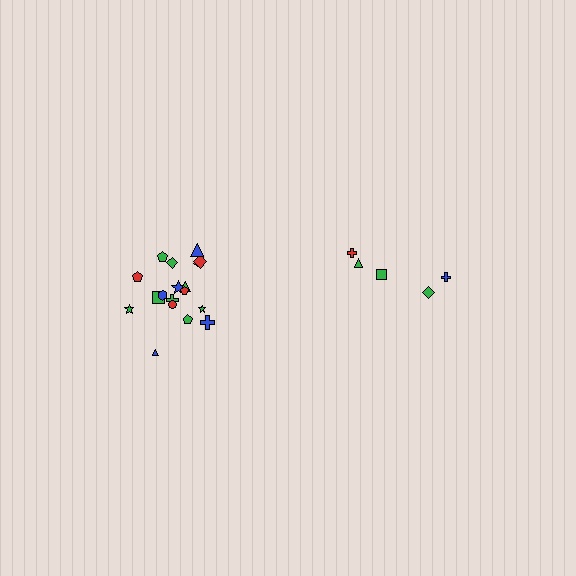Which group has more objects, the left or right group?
The left group.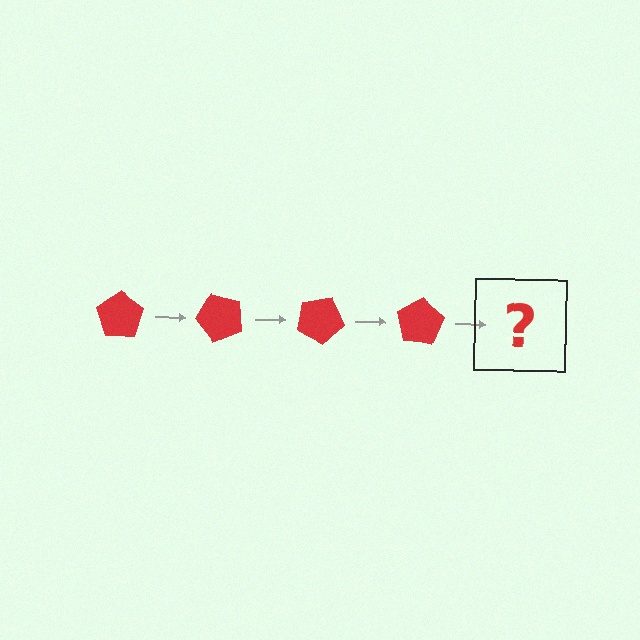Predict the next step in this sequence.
The next step is a red pentagon rotated 200 degrees.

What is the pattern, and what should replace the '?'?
The pattern is that the pentagon rotates 50 degrees each step. The '?' should be a red pentagon rotated 200 degrees.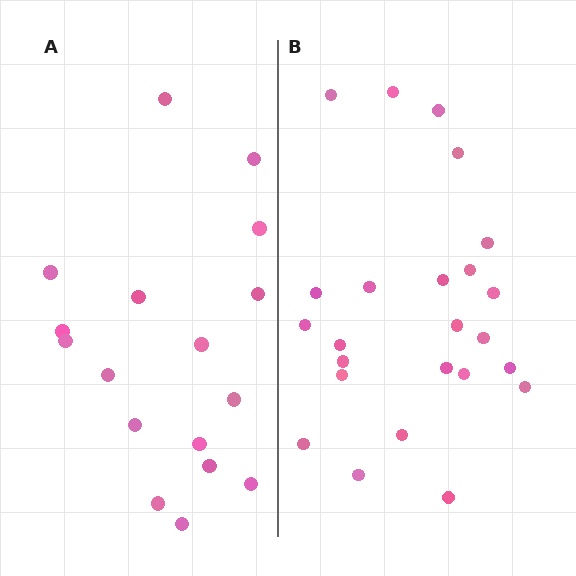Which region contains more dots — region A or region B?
Region B (the right region) has more dots.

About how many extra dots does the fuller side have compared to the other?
Region B has roughly 8 or so more dots than region A.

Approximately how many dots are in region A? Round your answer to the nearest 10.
About 20 dots. (The exact count is 17, which rounds to 20.)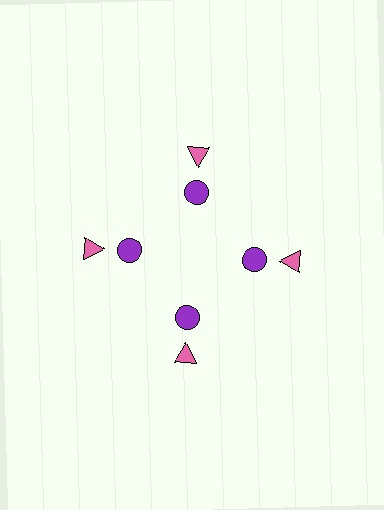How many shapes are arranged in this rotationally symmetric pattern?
There are 8 shapes, arranged in 4 groups of 2.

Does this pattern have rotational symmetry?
Yes, this pattern has 4-fold rotational symmetry. It looks the same after rotating 90 degrees around the center.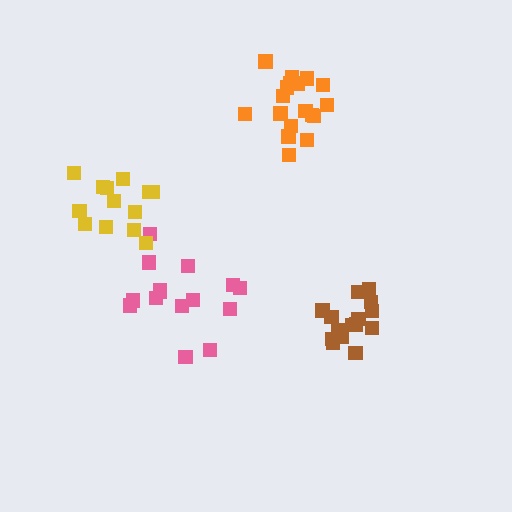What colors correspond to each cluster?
The clusters are colored: pink, brown, yellow, orange.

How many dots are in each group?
Group 1: 15 dots, Group 2: 15 dots, Group 3: 13 dots, Group 4: 18 dots (61 total).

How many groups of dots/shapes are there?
There are 4 groups.